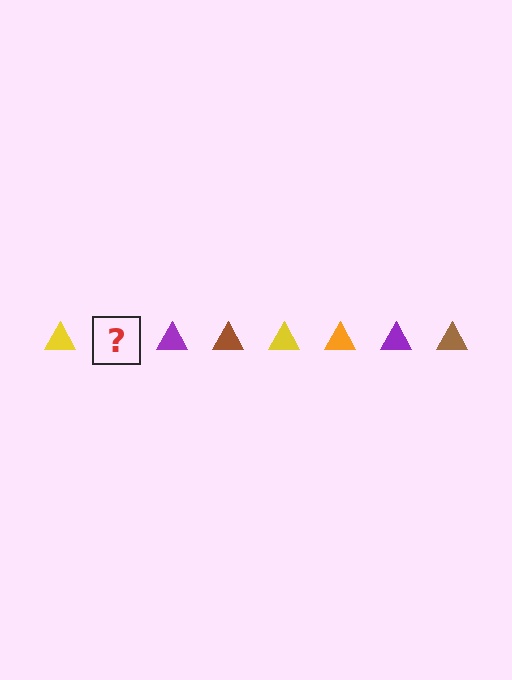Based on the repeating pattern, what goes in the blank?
The blank should be an orange triangle.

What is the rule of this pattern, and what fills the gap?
The rule is that the pattern cycles through yellow, orange, purple, brown triangles. The gap should be filled with an orange triangle.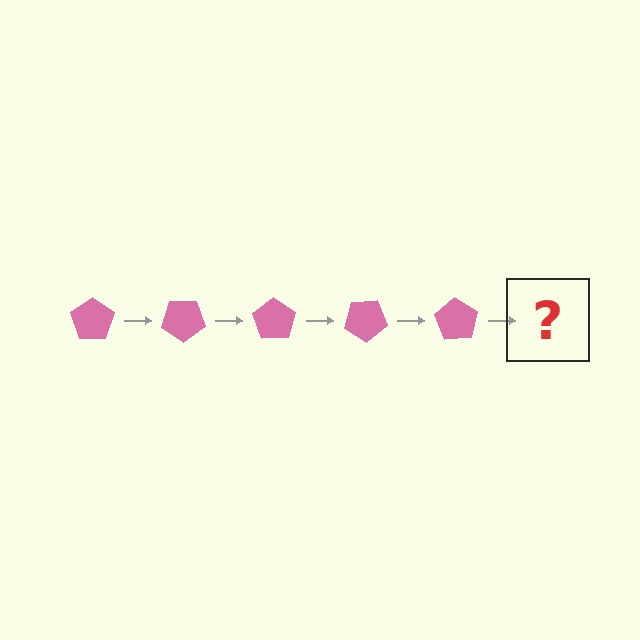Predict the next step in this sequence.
The next step is a pink pentagon rotated 175 degrees.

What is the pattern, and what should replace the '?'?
The pattern is that the pentagon rotates 35 degrees each step. The '?' should be a pink pentagon rotated 175 degrees.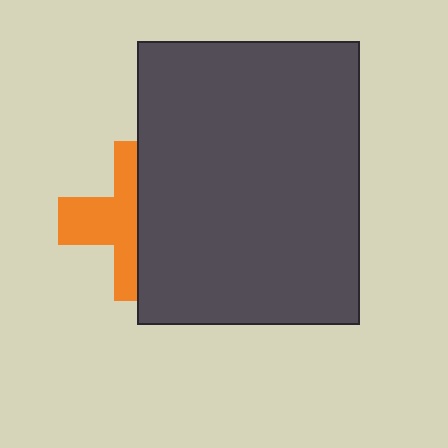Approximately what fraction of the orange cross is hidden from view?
Roughly 50% of the orange cross is hidden behind the dark gray rectangle.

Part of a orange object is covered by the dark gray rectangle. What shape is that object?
It is a cross.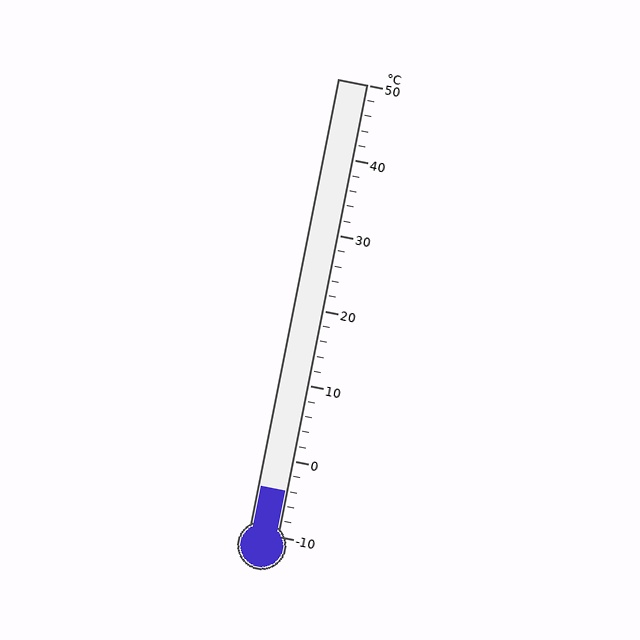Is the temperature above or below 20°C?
The temperature is below 20°C.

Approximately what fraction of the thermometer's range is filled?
The thermometer is filled to approximately 10% of its range.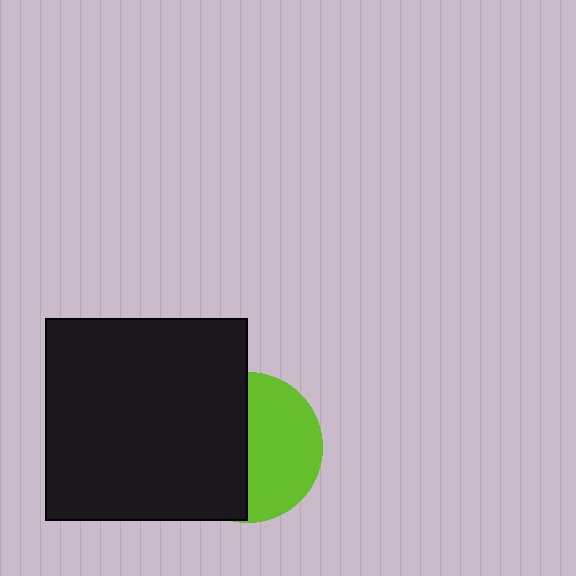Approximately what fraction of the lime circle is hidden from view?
Roughly 49% of the lime circle is hidden behind the black square.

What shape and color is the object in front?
The object in front is a black square.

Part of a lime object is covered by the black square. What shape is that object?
It is a circle.